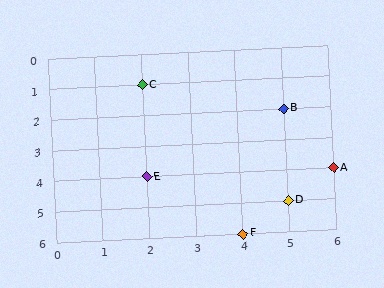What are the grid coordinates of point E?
Point E is at grid coordinates (2, 4).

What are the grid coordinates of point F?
Point F is at grid coordinates (4, 6).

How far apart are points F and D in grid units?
Points F and D are 1 column and 1 row apart (about 1.4 grid units diagonally).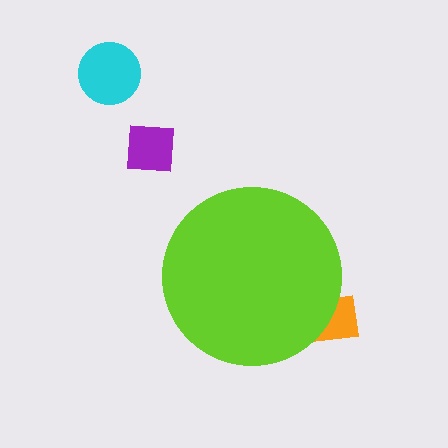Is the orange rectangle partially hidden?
Yes, the orange rectangle is partially hidden behind the lime circle.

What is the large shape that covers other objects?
A lime circle.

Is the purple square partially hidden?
No, the purple square is fully visible.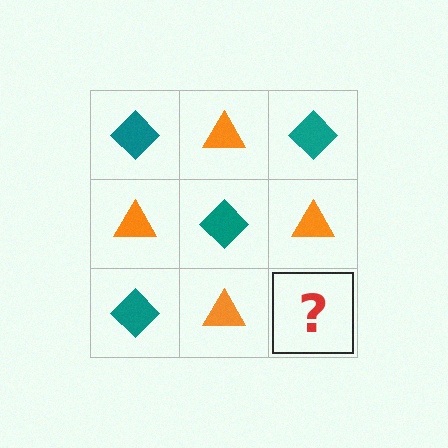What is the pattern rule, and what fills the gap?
The rule is that it alternates teal diamond and orange triangle in a checkerboard pattern. The gap should be filled with a teal diamond.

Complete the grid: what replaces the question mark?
The question mark should be replaced with a teal diamond.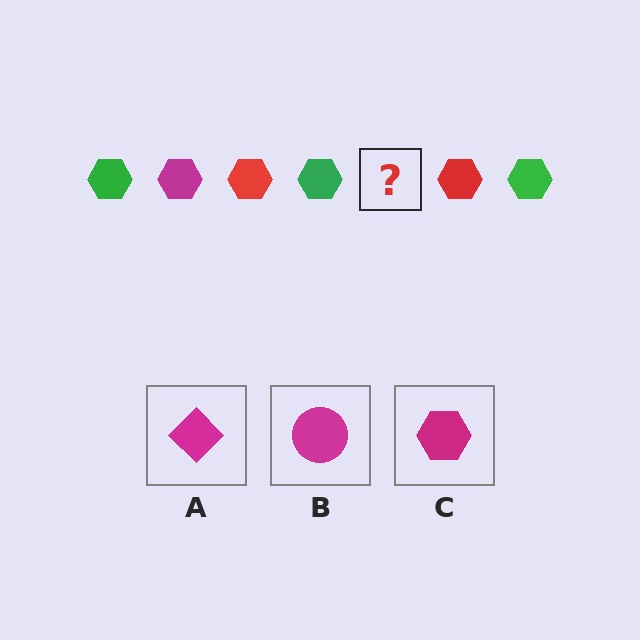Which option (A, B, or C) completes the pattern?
C.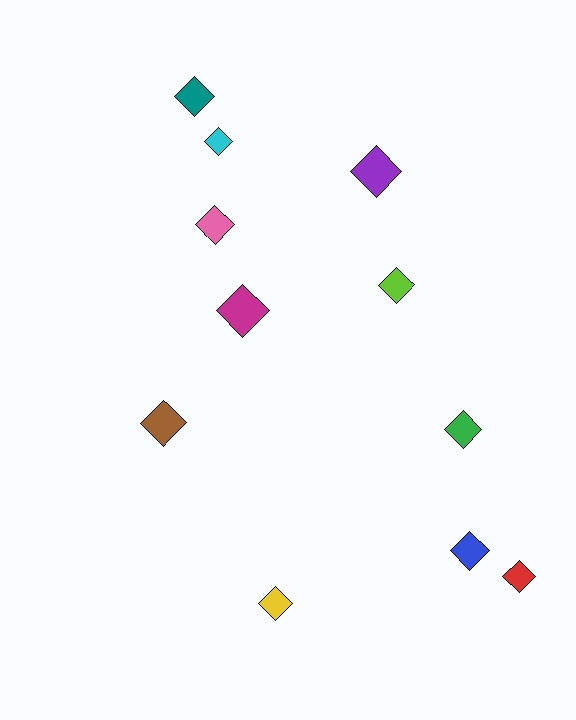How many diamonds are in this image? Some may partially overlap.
There are 11 diamonds.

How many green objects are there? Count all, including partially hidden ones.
There is 1 green object.